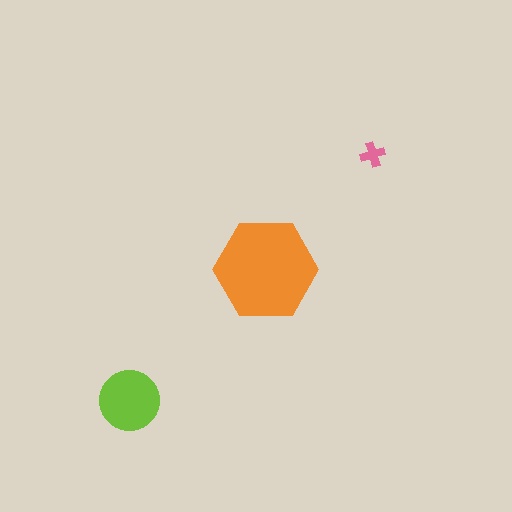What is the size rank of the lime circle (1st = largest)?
2nd.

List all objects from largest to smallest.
The orange hexagon, the lime circle, the pink cross.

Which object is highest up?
The pink cross is topmost.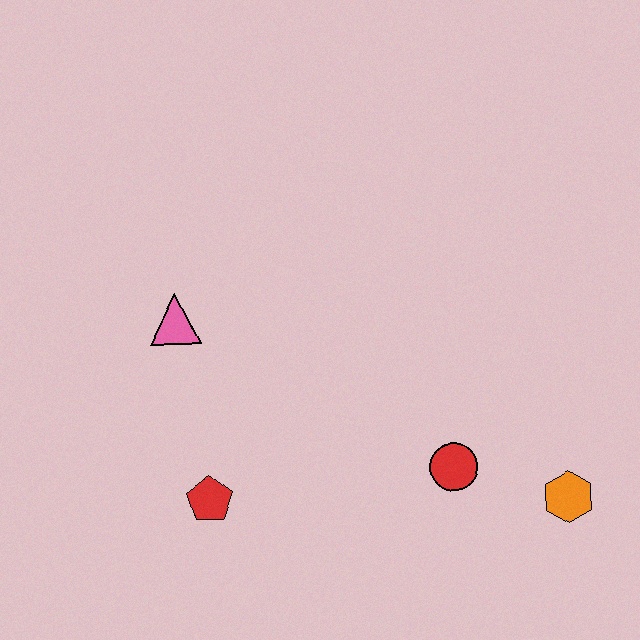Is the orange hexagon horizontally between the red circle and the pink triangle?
No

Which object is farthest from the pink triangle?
The orange hexagon is farthest from the pink triangle.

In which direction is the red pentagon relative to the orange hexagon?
The red pentagon is to the left of the orange hexagon.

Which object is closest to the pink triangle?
The red pentagon is closest to the pink triangle.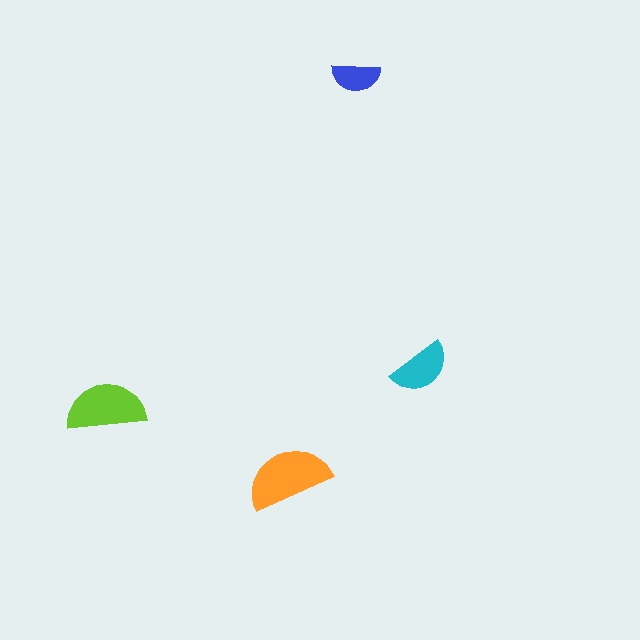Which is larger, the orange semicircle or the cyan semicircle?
The orange one.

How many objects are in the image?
There are 4 objects in the image.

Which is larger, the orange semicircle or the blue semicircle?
The orange one.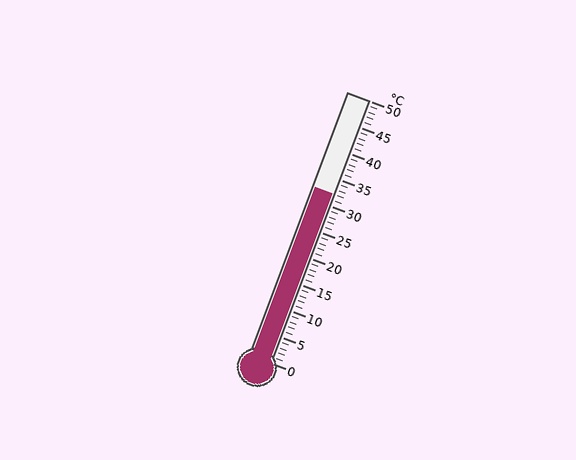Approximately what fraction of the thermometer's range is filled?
The thermometer is filled to approximately 65% of its range.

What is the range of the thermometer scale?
The thermometer scale ranges from 0°C to 50°C.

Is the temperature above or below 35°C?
The temperature is below 35°C.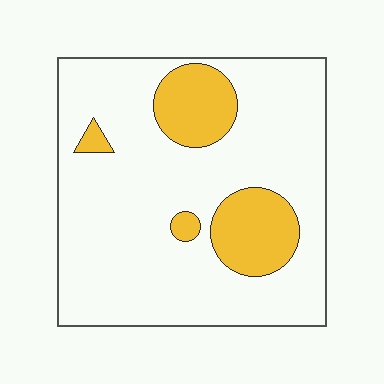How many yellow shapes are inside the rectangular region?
4.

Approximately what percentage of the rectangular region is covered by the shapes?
Approximately 20%.